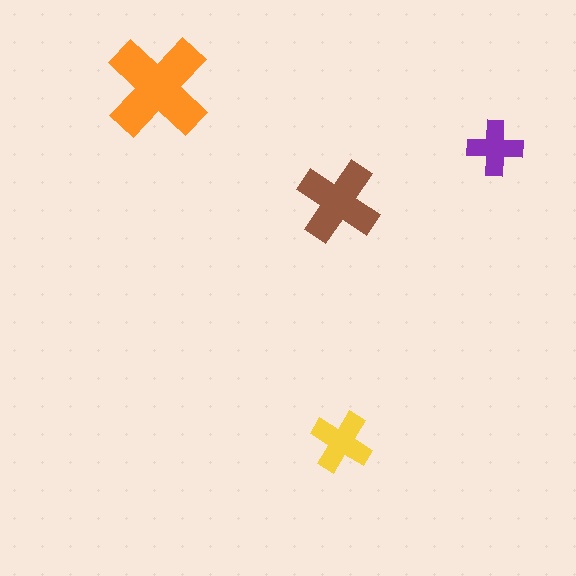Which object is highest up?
The orange cross is topmost.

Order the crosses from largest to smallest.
the orange one, the brown one, the yellow one, the purple one.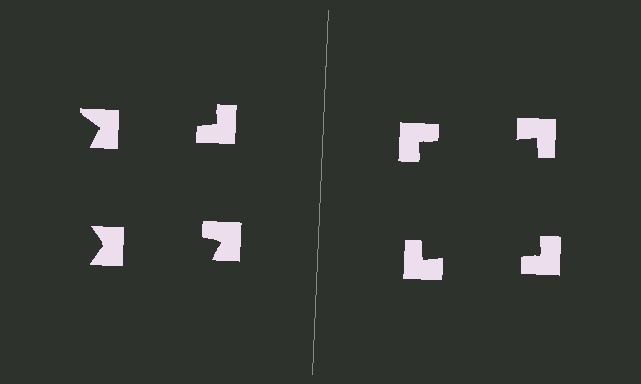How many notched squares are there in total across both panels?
8 — 4 on each side.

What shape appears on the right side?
An illusory square.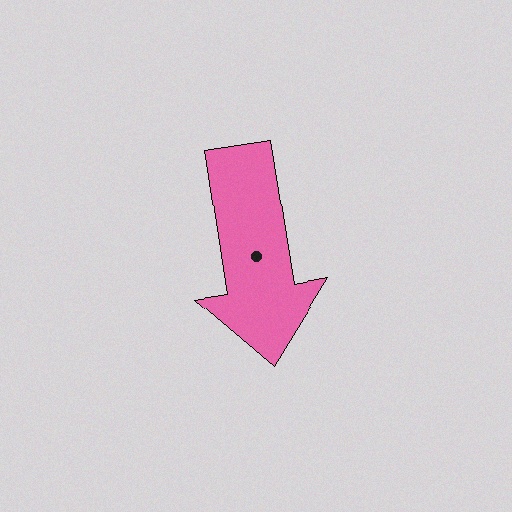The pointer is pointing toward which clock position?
Roughly 6 o'clock.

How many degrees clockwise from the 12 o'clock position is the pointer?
Approximately 171 degrees.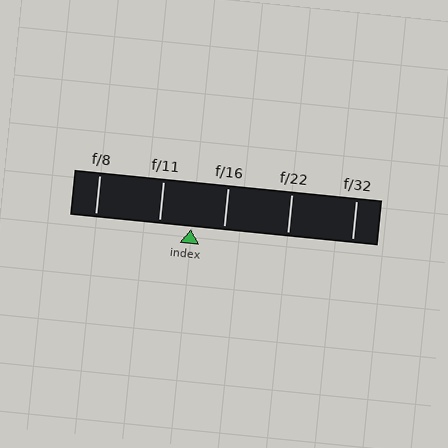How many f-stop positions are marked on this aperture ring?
There are 5 f-stop positions marked.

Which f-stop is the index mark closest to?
The index mark is closest to f/11.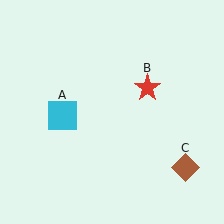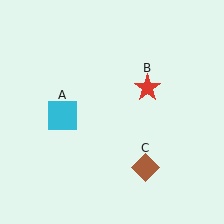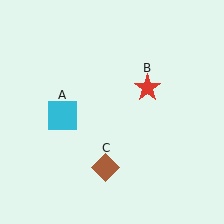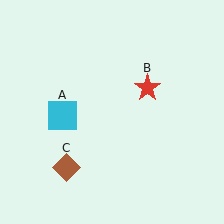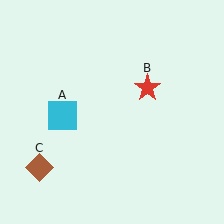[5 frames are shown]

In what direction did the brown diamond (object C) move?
The brown diamond (object C) moved left.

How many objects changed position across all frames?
1 object changed position: brown diamond (object C).